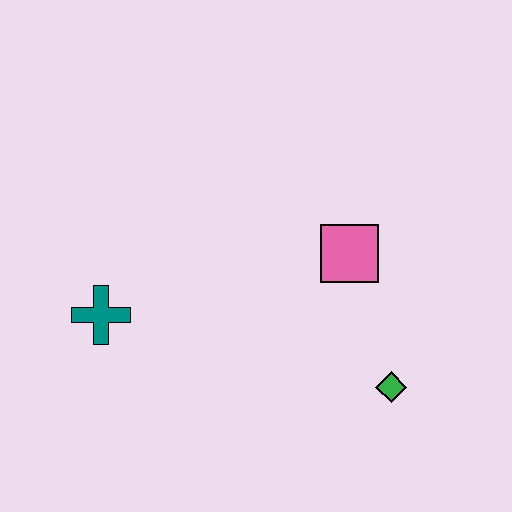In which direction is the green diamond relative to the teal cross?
The green diamond is to the right of the teal cross.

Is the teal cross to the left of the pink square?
Yes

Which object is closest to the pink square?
The green diamond is closest to the pink square.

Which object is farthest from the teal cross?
The green diamond is farthest from the teal cross.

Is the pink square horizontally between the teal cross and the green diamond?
Yes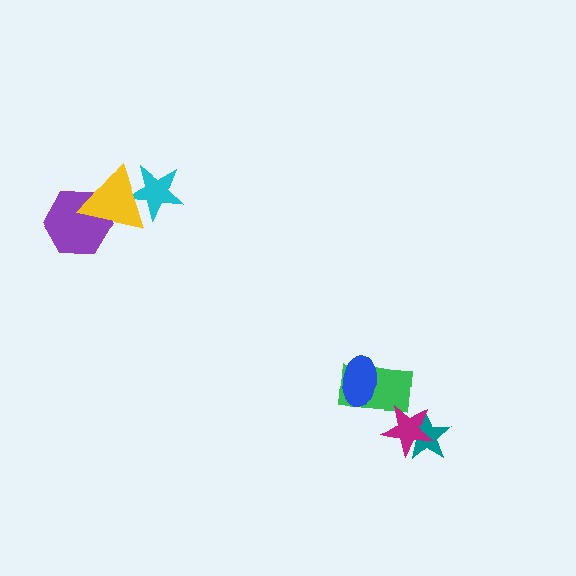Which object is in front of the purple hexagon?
The yellow triangle is in front of the purple hexagon.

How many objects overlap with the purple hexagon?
1 object overlaps with the purple hexagon.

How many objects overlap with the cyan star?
1 object overlaps with the cyan star.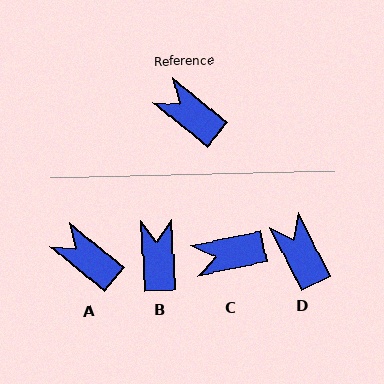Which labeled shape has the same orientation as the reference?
A.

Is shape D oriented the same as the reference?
No, it is off by about 24 degrees.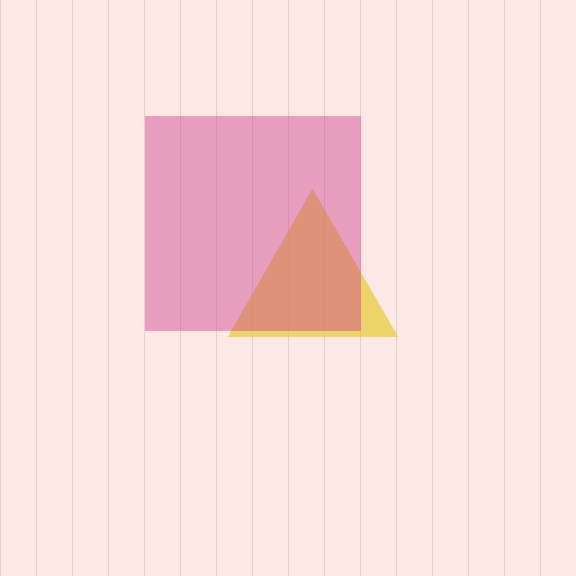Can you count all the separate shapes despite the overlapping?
Yes, there are 2 separate shapes.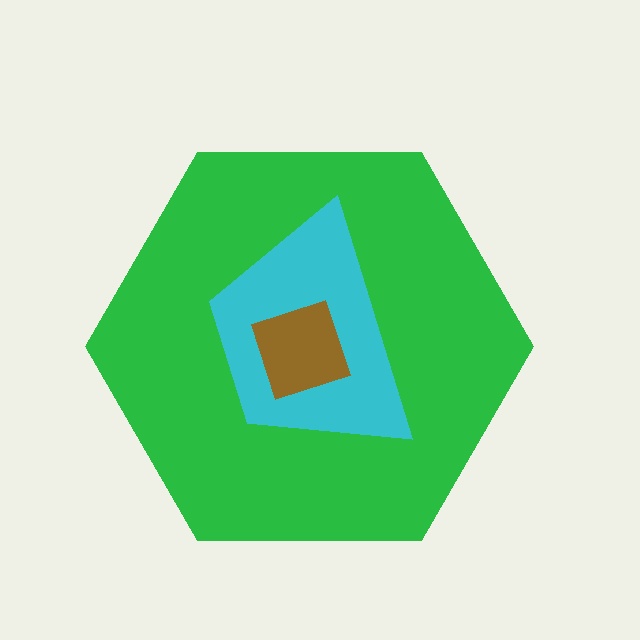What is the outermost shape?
The green hexagon.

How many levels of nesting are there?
3.